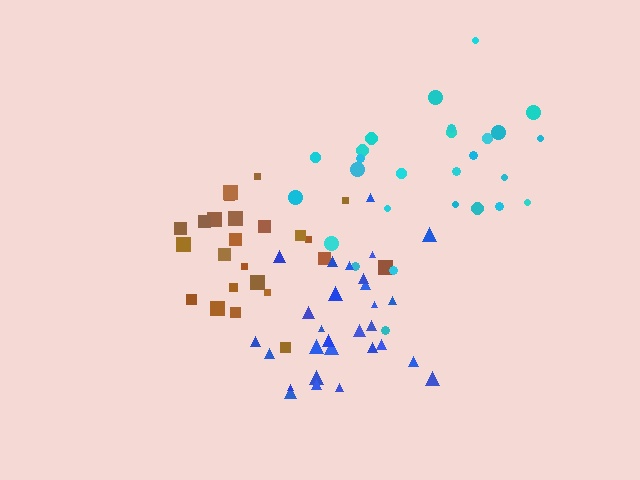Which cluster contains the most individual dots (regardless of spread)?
Blue (29).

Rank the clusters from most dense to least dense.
blue, brown, cyan.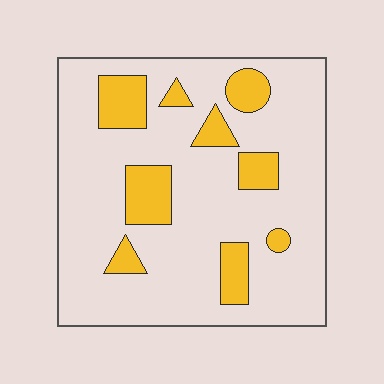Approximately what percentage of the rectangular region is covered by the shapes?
Approximately 20%.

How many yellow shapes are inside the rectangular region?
9.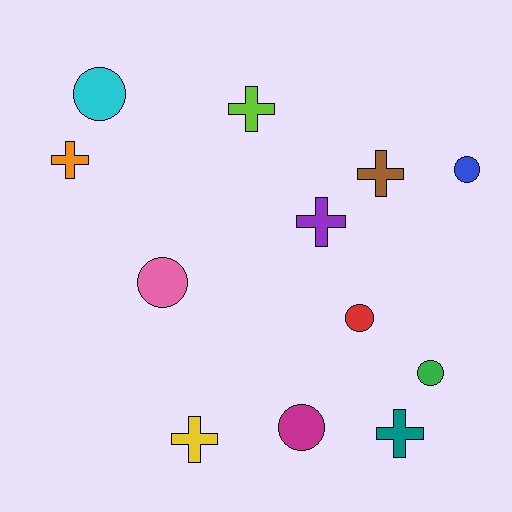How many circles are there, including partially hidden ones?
There are 6 circles.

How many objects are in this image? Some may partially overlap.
There are 12 objects.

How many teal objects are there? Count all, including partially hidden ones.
There is 1 teal object.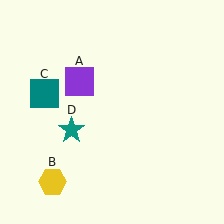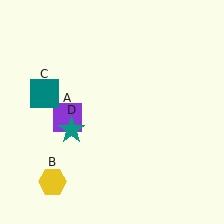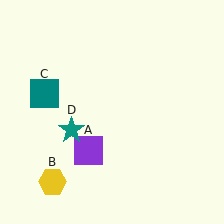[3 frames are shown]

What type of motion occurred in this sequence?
The purple square (object A) rotated counterclockwise around the center of the scene.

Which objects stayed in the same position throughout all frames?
Yellow hexagon (object B) and teal square (object C) and teal star (object D) remained stationary.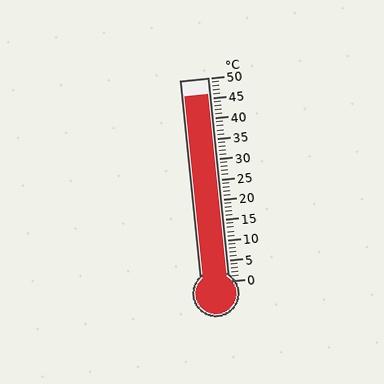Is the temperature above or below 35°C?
The temperature is above 35°C.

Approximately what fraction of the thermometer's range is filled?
The thermometer is filled to approximately 90% of its range.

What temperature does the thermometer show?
The thermometer shows approximately 46°C.